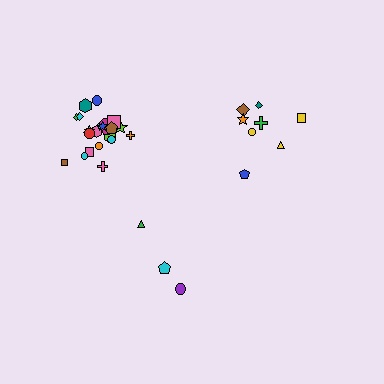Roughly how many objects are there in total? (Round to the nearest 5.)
Roughly 35 objects in total.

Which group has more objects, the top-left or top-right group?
The top-left group.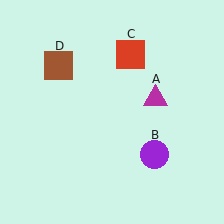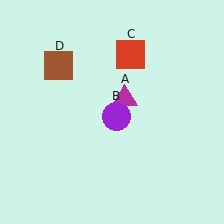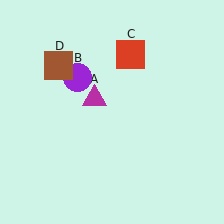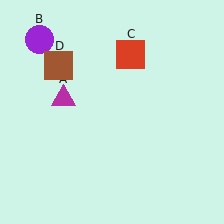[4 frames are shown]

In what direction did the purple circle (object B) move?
The purple circle (object B) moved up and to the left.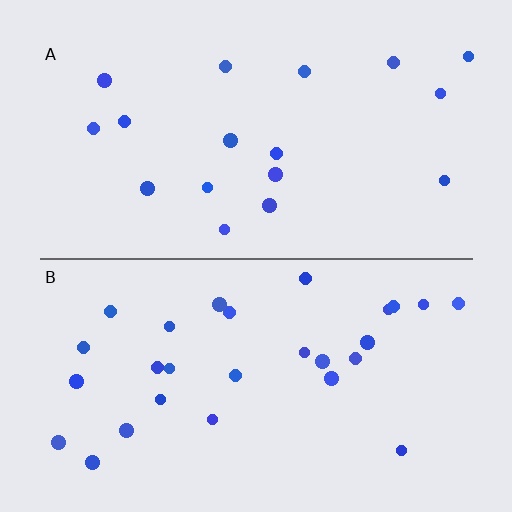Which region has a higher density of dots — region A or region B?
B (the bottom).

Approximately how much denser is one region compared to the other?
Approximately 1.6× — region B over region A.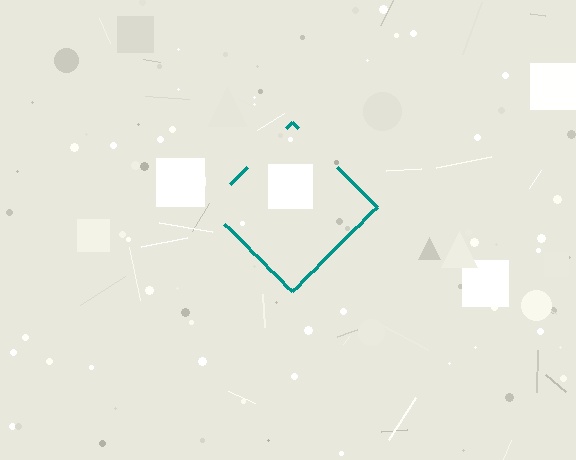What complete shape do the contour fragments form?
The contour fragments form a diamond.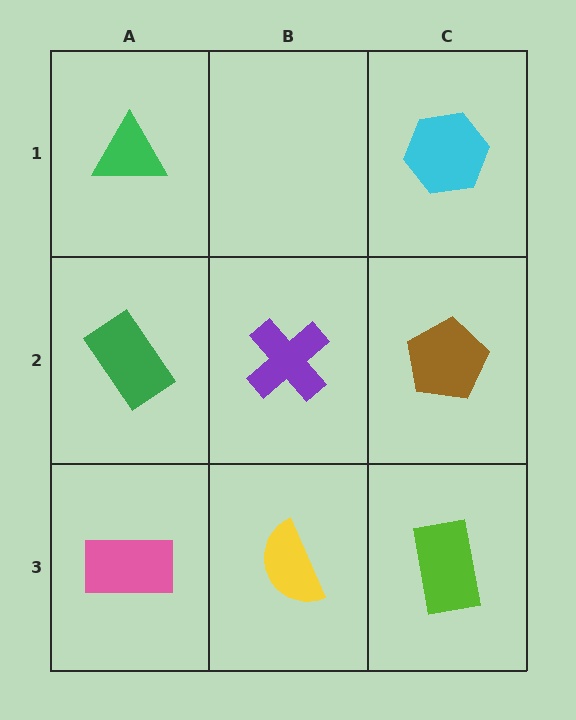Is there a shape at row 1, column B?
No, that cell is empty.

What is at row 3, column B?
A yellow semicircle.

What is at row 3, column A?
A pink rectangle.